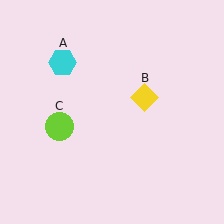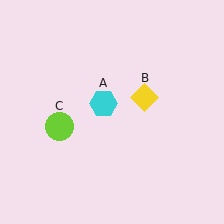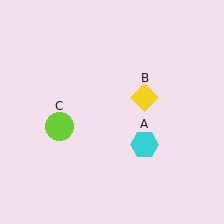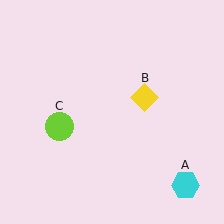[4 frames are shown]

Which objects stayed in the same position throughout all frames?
Yellow diamond (object B) and lime circle (object C) remained stationary.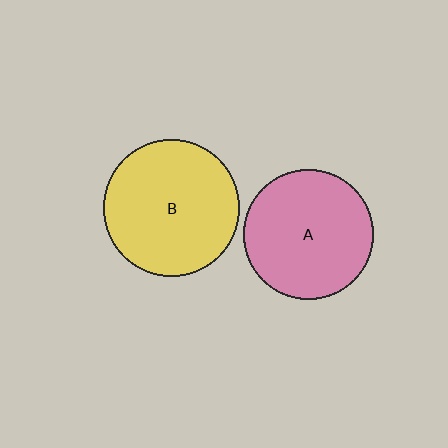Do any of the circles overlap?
No, none of the circles overlap.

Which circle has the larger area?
Circle B (yellow).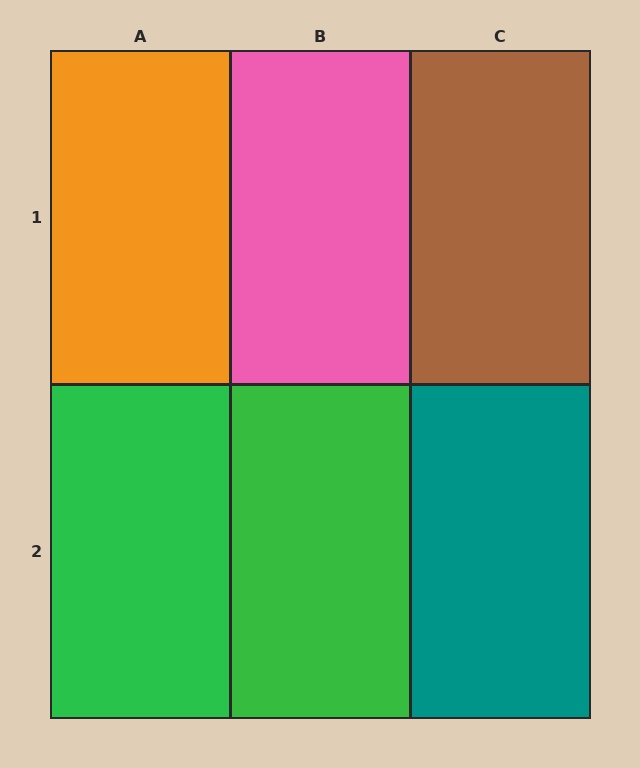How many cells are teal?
1 cell is teal.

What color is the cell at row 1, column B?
Pink.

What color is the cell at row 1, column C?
Brown.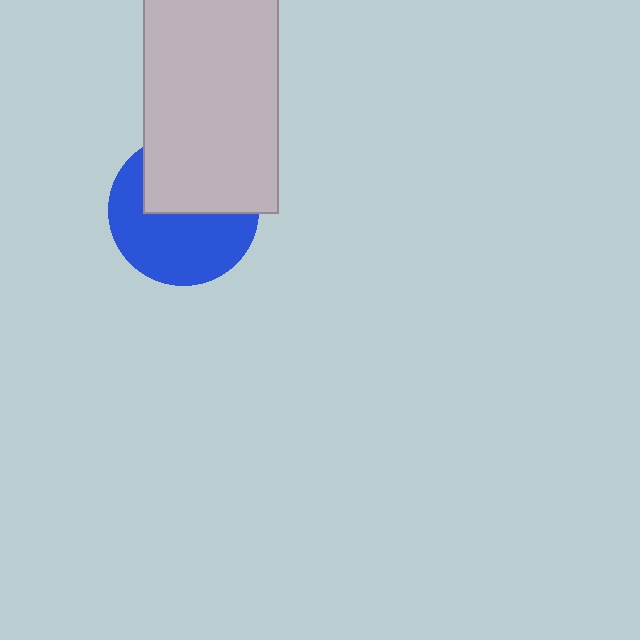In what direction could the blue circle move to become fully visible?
The blue circle could move down. That would shift it out from behind the light gray rectangle entirely.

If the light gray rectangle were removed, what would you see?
You would see the complete blue circle.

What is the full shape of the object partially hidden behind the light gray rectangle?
The partially hidden object is a blue circle.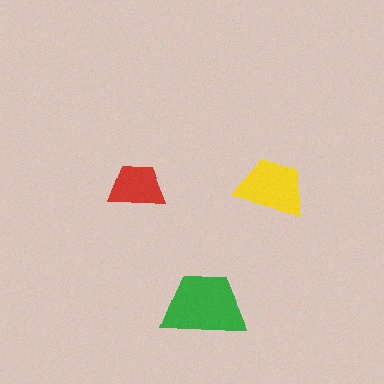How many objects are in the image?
There are 3 objects in the image.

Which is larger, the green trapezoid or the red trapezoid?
The green one.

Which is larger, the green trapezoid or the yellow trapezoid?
The green one.